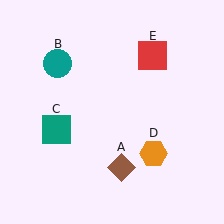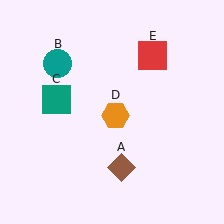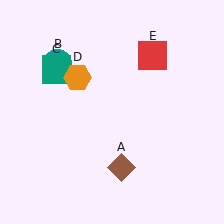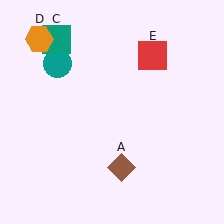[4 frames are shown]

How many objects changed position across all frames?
2 objects changed position: teal square (object C), orange hexagon (object D).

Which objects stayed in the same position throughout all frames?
Brown diamond (object A) and teal circle (object B) and red square (object E) remained stationary.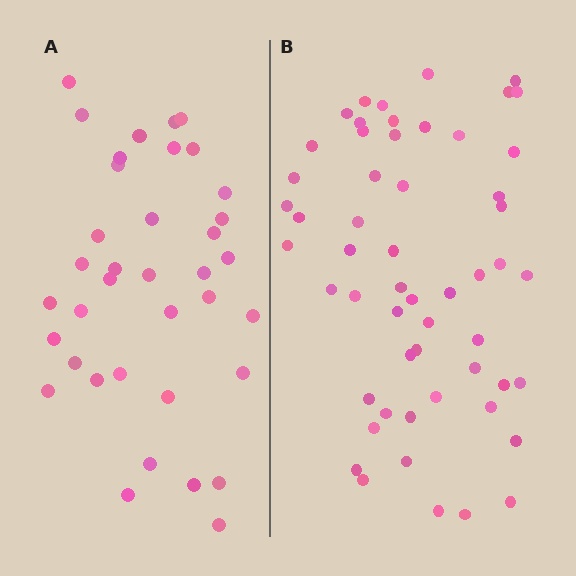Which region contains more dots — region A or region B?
Region B (the right region) has more dots.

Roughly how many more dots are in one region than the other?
Region B has approximately 20 more dots than region A.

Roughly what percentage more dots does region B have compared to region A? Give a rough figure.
About 50% more.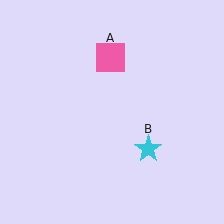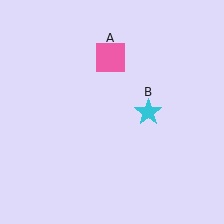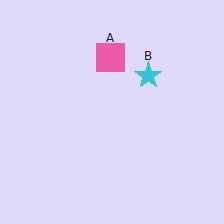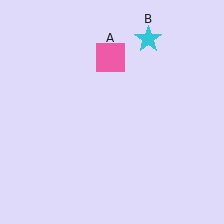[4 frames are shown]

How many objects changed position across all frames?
1 object changed position: cyan star (object B).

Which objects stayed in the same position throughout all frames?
Pink square (object A) remained stationary.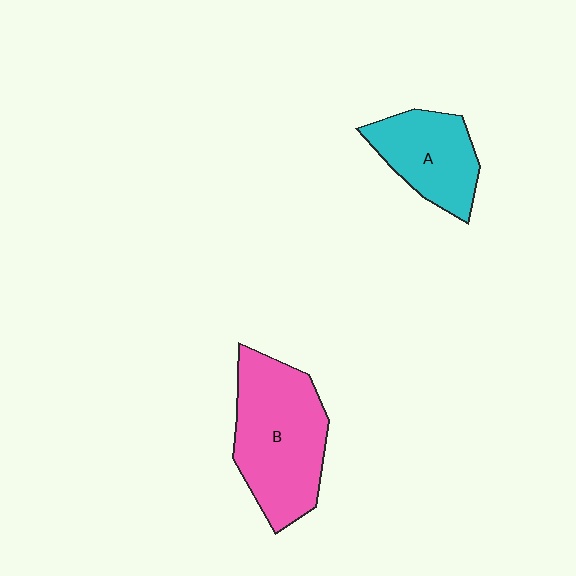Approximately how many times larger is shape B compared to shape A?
Approximately 1.6 times.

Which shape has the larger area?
Shape B (pink).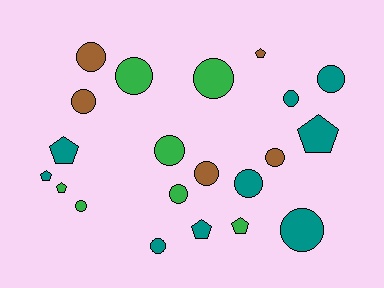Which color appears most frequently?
Teal, with 9 objects.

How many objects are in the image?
There are 21 objects.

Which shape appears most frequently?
Circle, with 14 objects.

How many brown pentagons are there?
There is 1 brown pentagon.